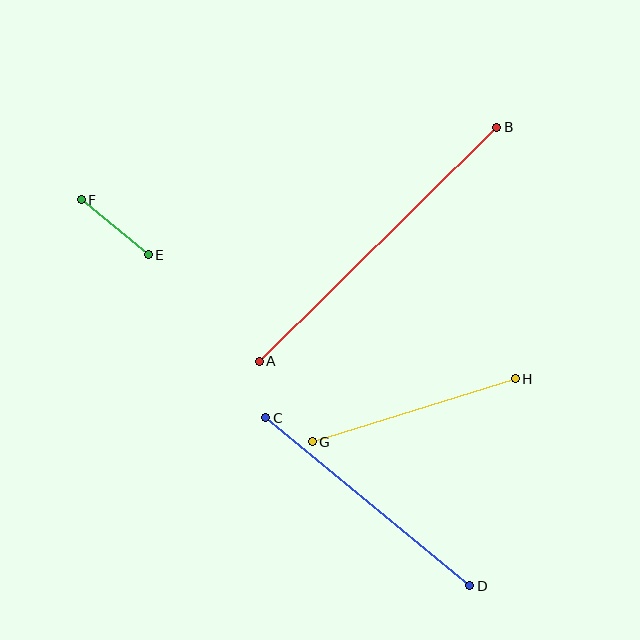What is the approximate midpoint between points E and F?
The midpoint is at approximately (115, 227) pixels.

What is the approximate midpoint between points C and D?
The midpoint is at approximately (368, 502) pixels.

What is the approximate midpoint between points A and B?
The midpoint is at approximately (378, 244) pixels.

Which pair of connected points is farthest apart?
Points A and B are farthest apart.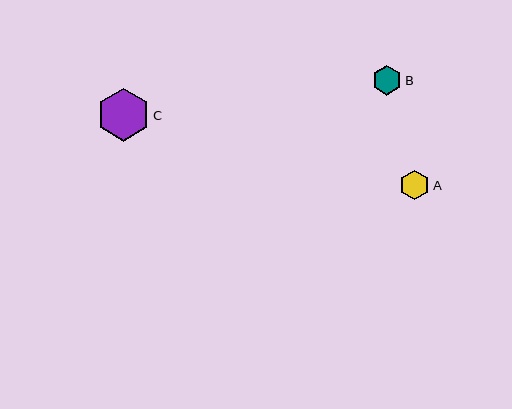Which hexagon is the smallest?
Hexagon A is the smallest with a size of approximately 30 pixels.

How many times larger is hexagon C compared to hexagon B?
Hexagon C is approximately 1.8 times the size of hexagon B.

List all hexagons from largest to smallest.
From largest to smallest: C, B, A.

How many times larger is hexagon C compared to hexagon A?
Hexagon C is approximately 1.8 times the size of hexagon A.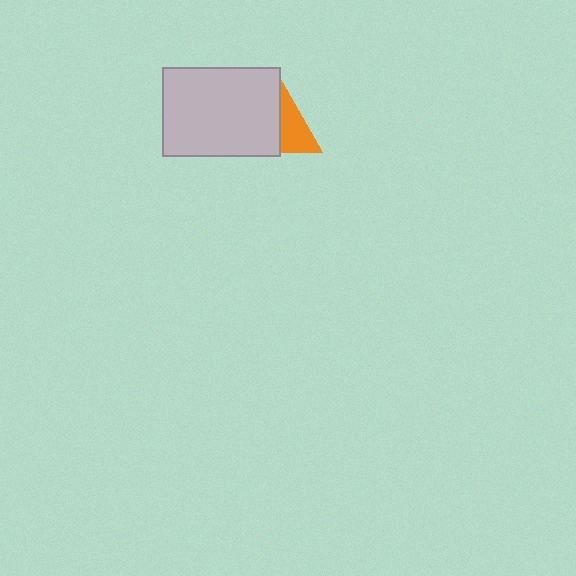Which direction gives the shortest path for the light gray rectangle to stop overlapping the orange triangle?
Moving left gives the shortest separation.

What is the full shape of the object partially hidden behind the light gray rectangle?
The partially hidden object is an orange triangle.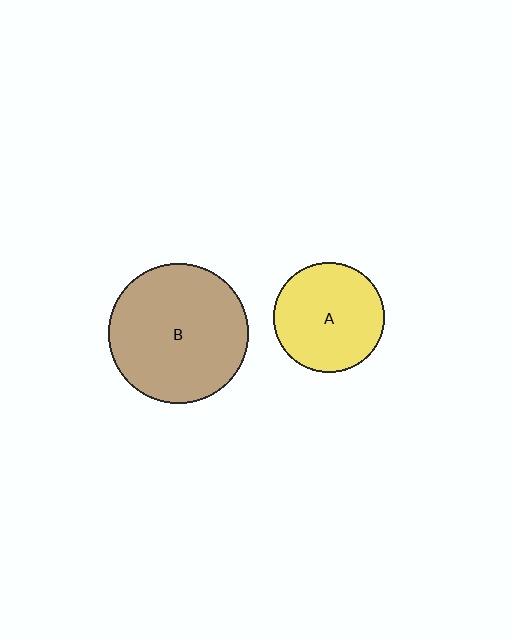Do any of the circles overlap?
No, none of the circles overlap.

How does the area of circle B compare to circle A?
Approximately 1.6 times.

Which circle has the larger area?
Circle B (brown).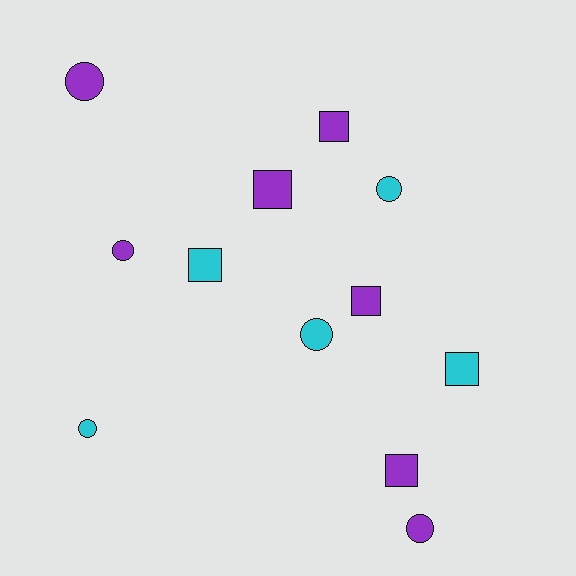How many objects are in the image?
There are 12 objects.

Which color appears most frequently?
Purple, with 7 objects.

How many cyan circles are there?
There are 3 cyan circles.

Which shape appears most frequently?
Square, with 6 objects.